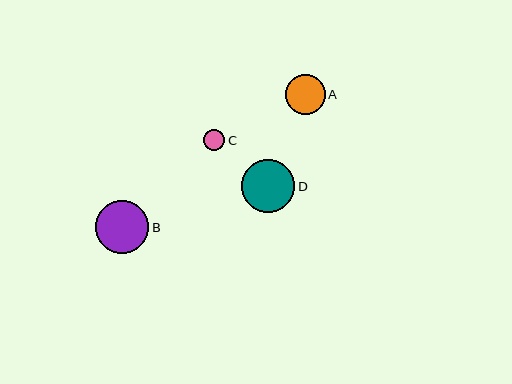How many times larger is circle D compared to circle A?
Circle D is approximately 1.3 times the size of circle A.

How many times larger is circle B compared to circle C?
Circle B is approximately 2.6 times the size of circle C.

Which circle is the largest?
Circle B is the largest with a size of approximately 53 pixels.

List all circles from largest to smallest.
From largest to smallest: B, D, A, C.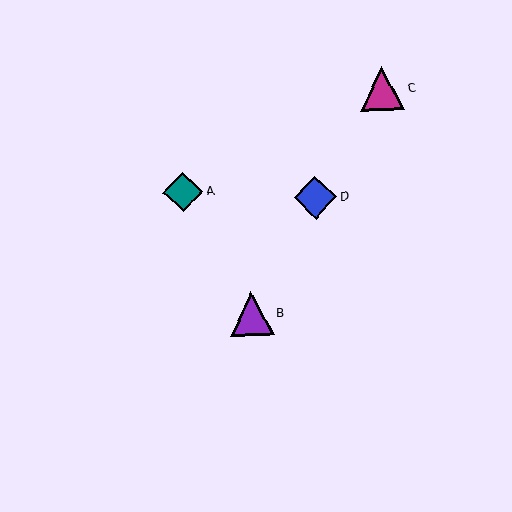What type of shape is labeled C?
Shape C is a magenta triangle.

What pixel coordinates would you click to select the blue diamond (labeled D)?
Click at (315, 198) to select the blue diamond D.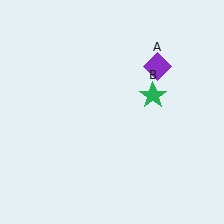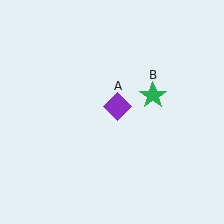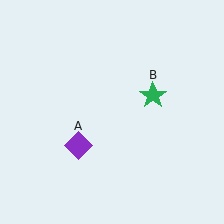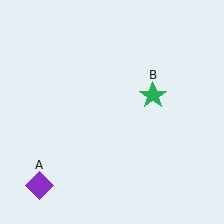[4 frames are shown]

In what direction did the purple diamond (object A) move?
The purple diamond (object A) moved down and to the left.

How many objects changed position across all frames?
1 object changed position: purple diamond (object A).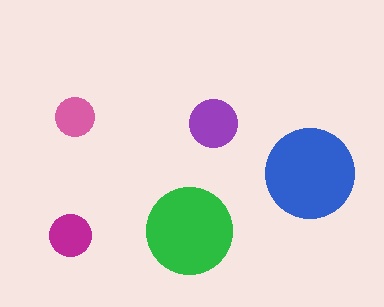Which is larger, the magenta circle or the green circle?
The green one.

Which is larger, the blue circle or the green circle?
The blue one.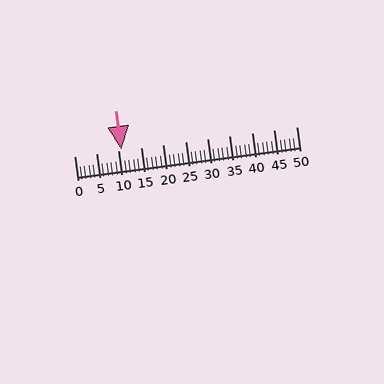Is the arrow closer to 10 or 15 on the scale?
The arrow is closer to 10.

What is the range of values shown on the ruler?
The ruler shows values from 0 to 50.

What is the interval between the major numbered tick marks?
The major tick marks are spaced 5 units apart.